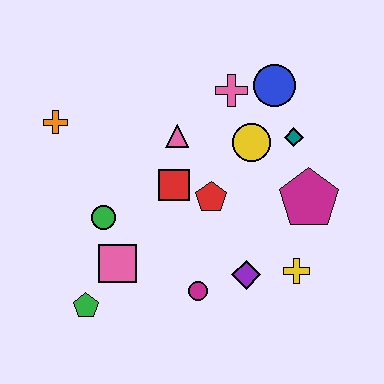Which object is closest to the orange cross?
The green circle is closest to the orange cross.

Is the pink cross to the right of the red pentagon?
Yes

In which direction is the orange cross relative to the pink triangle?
The orange cross is to the left of the pink triangle.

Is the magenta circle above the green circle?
No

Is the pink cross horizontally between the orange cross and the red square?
No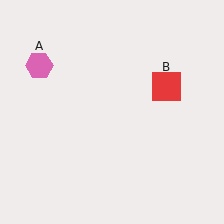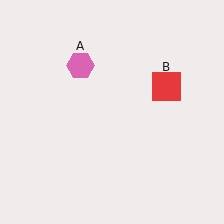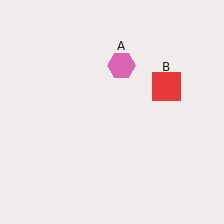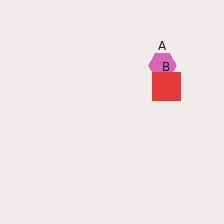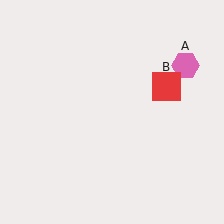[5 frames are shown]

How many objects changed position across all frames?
1 object changed position: pink hexagon (object A).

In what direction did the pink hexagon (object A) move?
The pink hexagon (object A) moved right.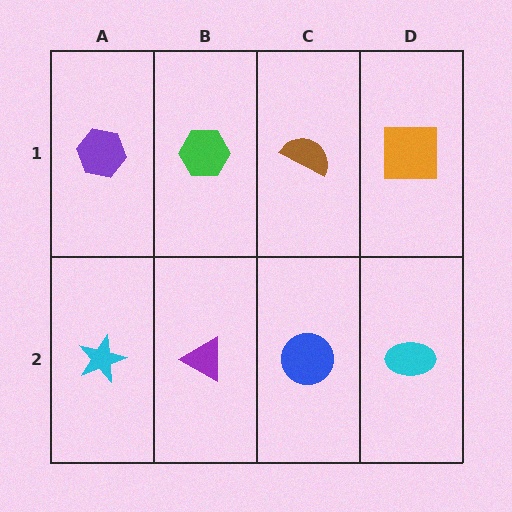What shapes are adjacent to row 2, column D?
An orange square (row 1, column D), a blue circle (row 2, column C).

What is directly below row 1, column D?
A cyan ellipse.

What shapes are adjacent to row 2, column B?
A green hexagon (row 1, column B), a cyan star (row 2, column A), a blue circle (row 2, column C).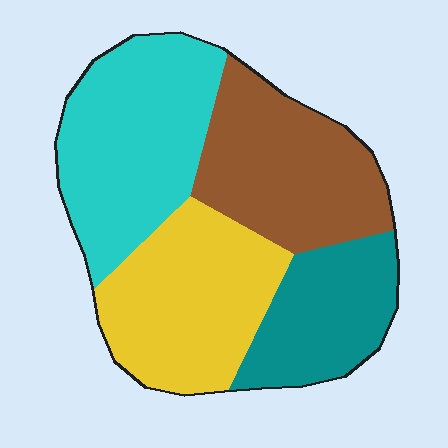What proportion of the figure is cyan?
Cyan covers 29% of the figure.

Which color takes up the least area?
Teal, at roughly 20%.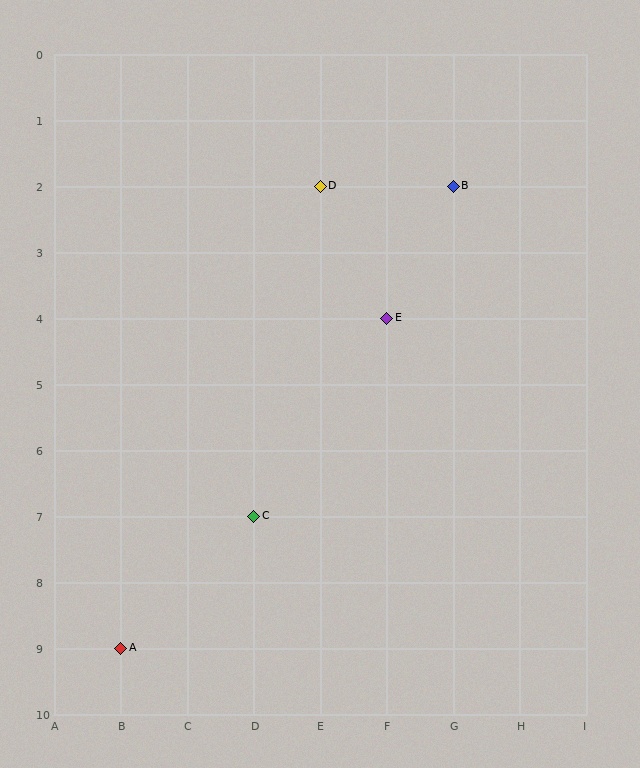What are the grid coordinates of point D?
Point D is at grid coordinates (E, 2).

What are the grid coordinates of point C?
Point C is at grid coordinates (D, 7).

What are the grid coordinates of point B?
Point B is at grid coordinates (G, 2).